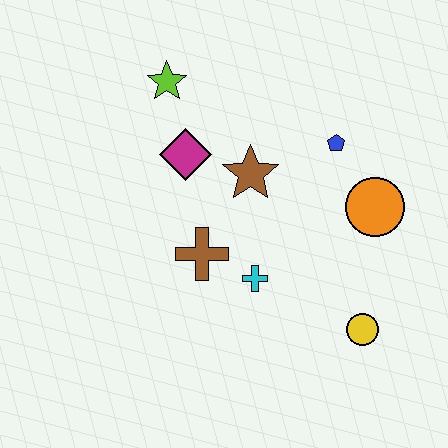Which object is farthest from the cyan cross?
The lime star is farthest from the cyan cross.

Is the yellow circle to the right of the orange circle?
No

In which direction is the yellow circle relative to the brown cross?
The yellow circle is to the right of the brown cross.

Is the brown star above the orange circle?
Yes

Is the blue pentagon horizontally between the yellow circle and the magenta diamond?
Yes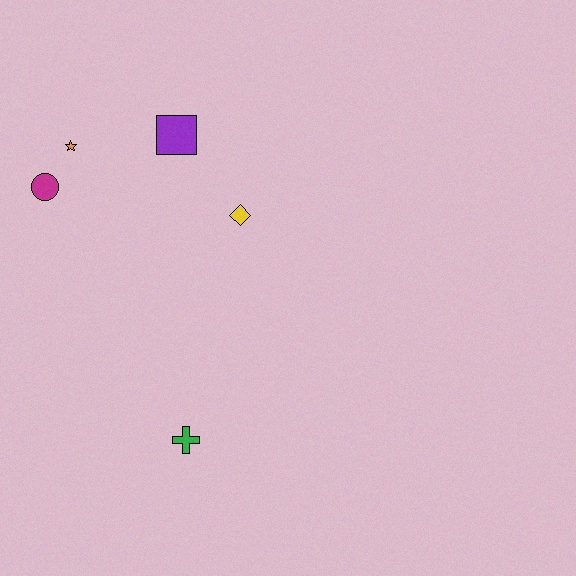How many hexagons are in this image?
There are no hexagons.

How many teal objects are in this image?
There are no teal objects.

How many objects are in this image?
There are 5 objects.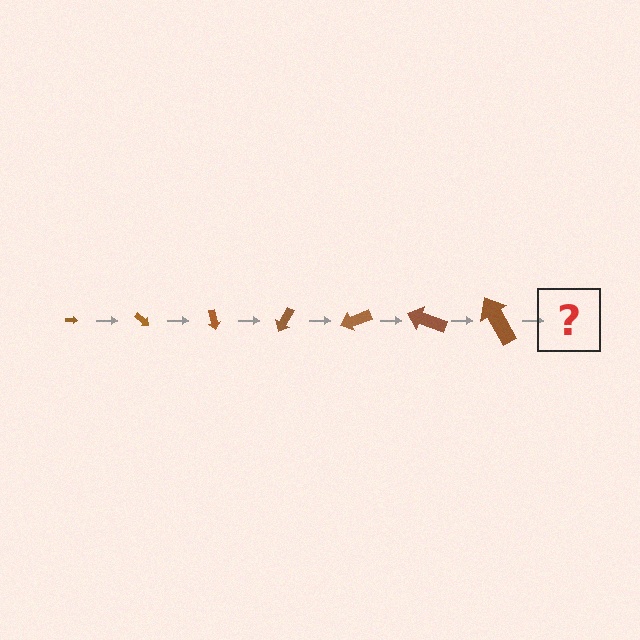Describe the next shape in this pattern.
It should be an arrow, larger than the previous one and rotated 280 degrees from the start.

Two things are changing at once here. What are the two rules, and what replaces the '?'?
The two rules are that the arrow grows larger each step and it rotates 40 degrees each step. The '?' should be an arrow, larger than the previous one and rotated 280 degrees from the start.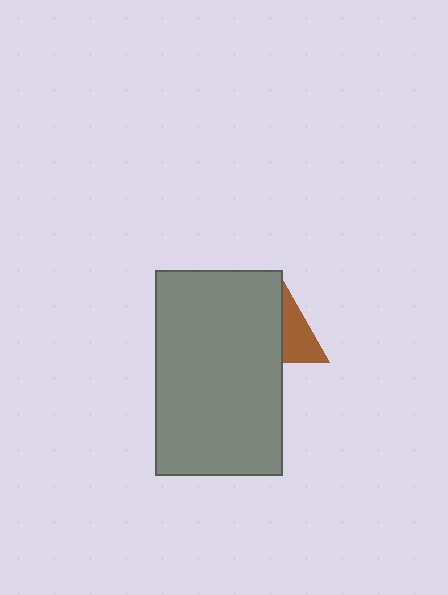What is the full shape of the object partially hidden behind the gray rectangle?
The partially hidden object is a brown triangle.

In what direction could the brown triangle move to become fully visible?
The brown triangle could move right. That would shift it out from behind the gray rectangle entirely.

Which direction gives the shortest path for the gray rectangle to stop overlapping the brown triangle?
Moving left gives the shortest separation.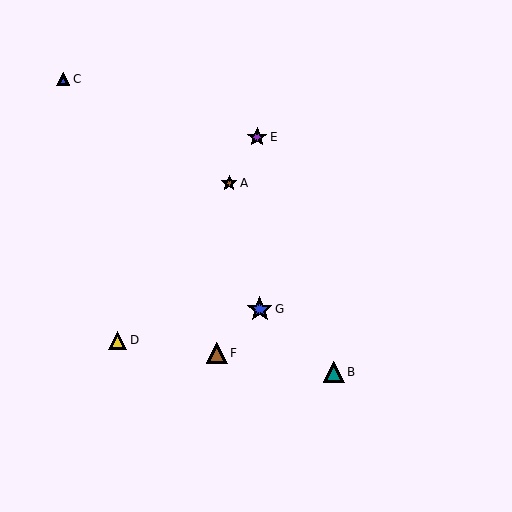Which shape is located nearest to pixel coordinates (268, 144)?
The purple star (labeled E) at (257, 137) is nearest to that location.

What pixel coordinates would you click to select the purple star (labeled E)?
Click at (257, 137) to select the purple star E.